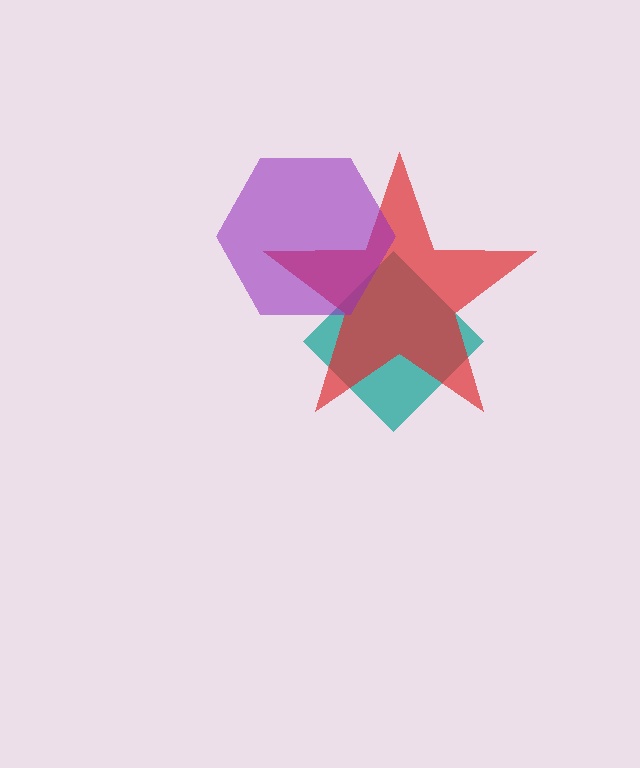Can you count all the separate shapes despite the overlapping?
Yes, there are 3 separate shapes.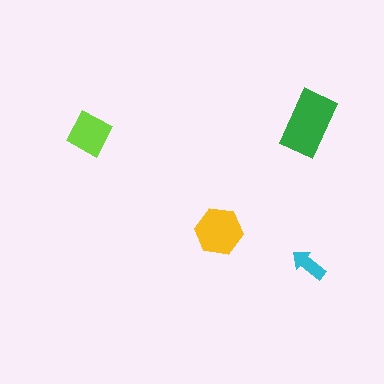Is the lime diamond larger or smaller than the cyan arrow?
Larger.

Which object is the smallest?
The cyan arrow.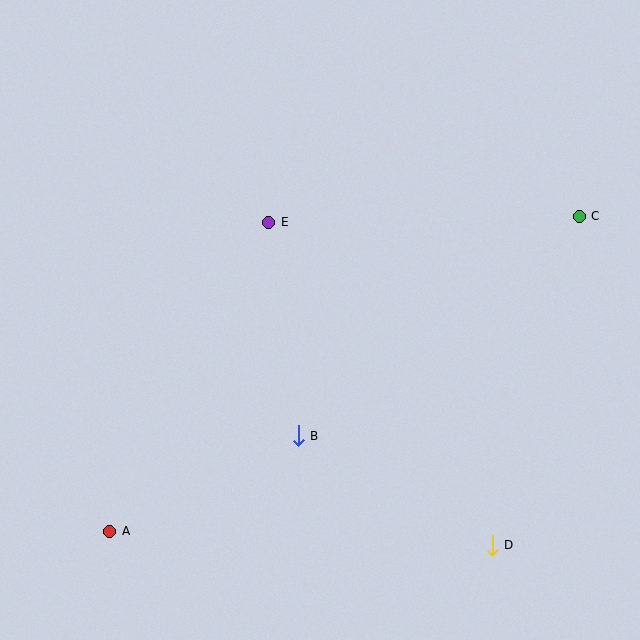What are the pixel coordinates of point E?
Point E is at (269, 222).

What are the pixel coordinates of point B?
Point B is at (298, 436).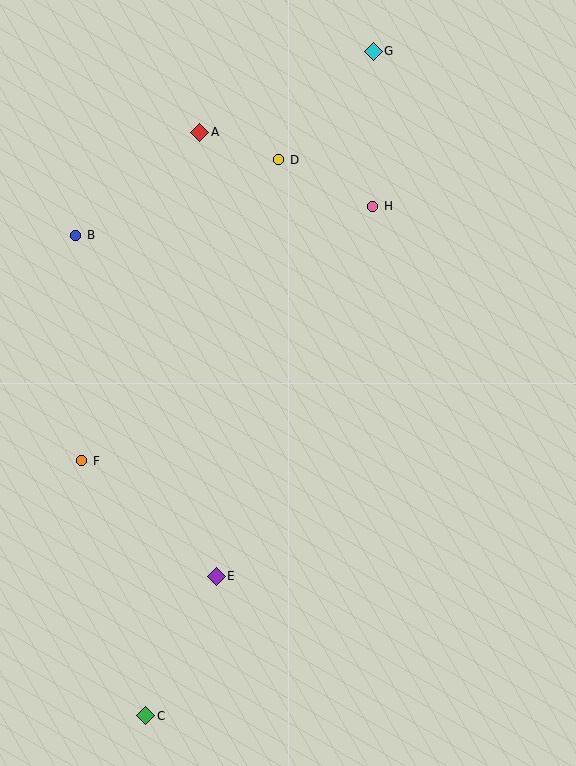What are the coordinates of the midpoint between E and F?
The midpoint between E and F is at (149, 518).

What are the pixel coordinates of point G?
Point G is at (373, 51).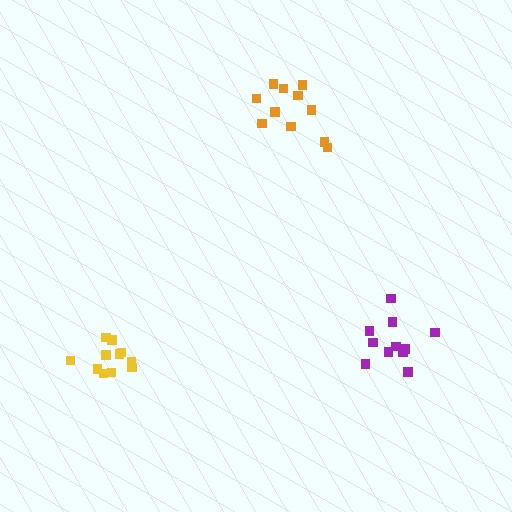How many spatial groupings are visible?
There are 3 spatial groupings.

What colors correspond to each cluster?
The clusters are colored: purple, orange, yellow.